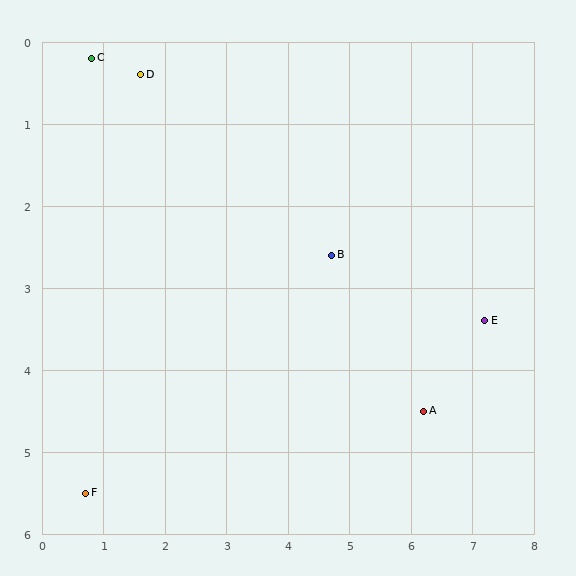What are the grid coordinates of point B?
Point B is at approximately (4.7, 2.6).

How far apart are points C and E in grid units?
Points C and E are about 7.2 grid units apart.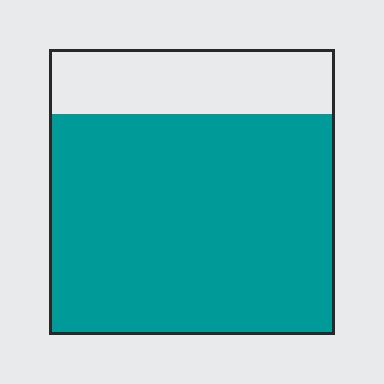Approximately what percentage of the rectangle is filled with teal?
Approximately 75%.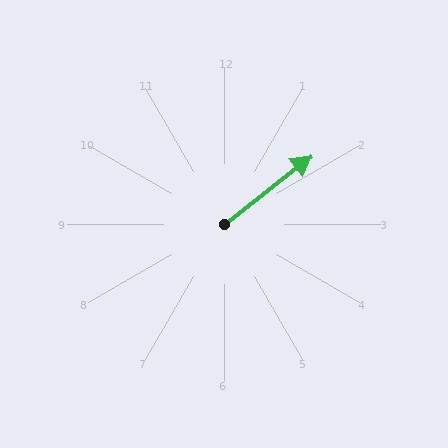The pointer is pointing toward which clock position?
Roughly 2 o'clock.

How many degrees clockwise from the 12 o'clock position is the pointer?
Approximately 52 degrees.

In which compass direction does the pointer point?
Northeast.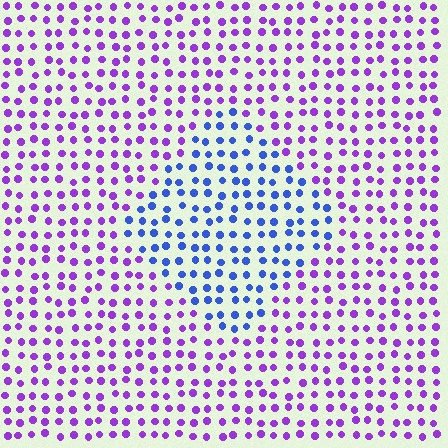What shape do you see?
I see a diamond.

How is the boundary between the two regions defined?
The boundary is defined purely by a slight shift in hue (about 50 degrees). Spacing, size, and orientation are identical on both sides.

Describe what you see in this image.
The image is filled with small purple elements in a uniform arrangement. A diamond-shaped region is visible where the elements are tinted to a slightly different hue, forming a subtle color boundary.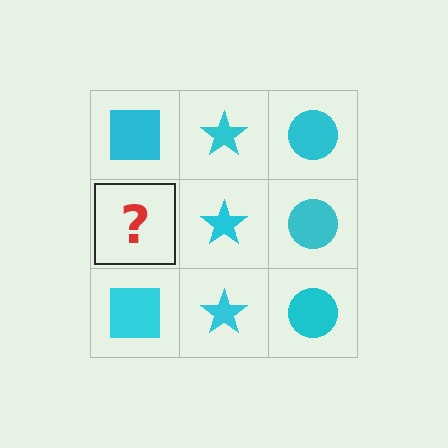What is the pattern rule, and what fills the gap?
The rule is that each column has a consistent shape. The gap should be filled with a cyan square.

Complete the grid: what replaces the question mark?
The question mark should be replaced with a cyan square.